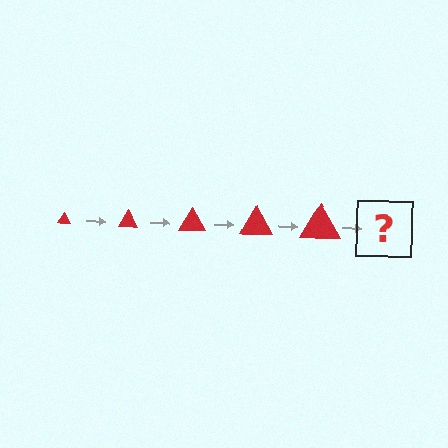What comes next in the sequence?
The next element should be a red triangle, larger than the previous one.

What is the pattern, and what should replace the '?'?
The pattern is that the triangle gets progressively larger each step. The '?' should be a red triangle, larger than the previous one.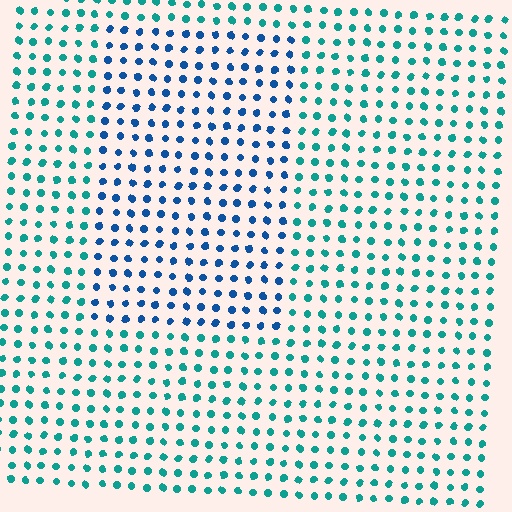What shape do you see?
I see a rectangle.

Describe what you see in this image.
The image is filled with small teal elements in a uniform arrangement. A rectangle-shaped region is visible where the elements are tinted to a slightly different hue, forming a subtle color boundary.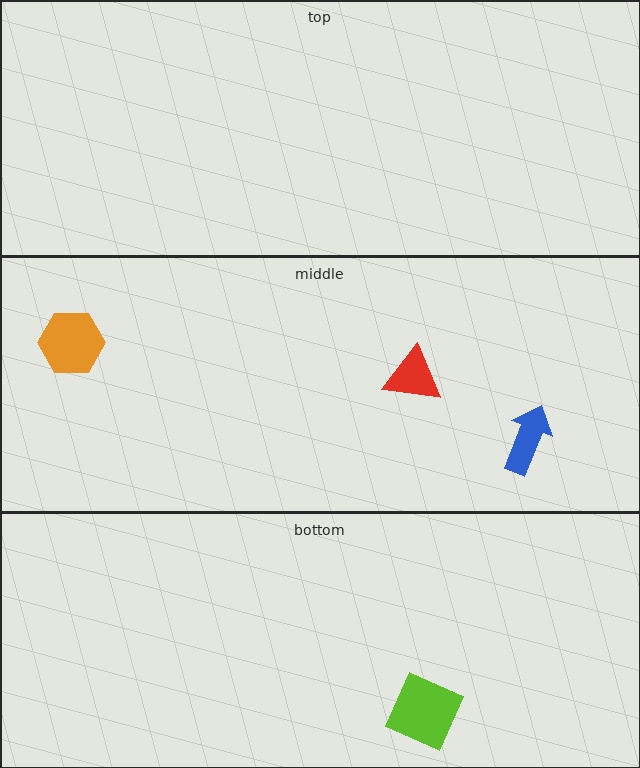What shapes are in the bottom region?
The lime diamond.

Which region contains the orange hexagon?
The middle region.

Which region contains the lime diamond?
The bottom region.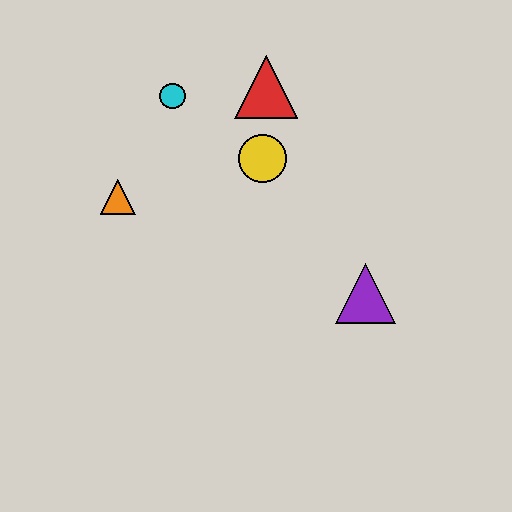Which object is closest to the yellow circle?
The red triangle is closest to the yellow circle.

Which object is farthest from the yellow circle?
The purple triangle is farthest from the yellow circle.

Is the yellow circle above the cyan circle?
No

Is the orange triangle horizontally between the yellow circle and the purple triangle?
No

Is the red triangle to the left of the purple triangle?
Yes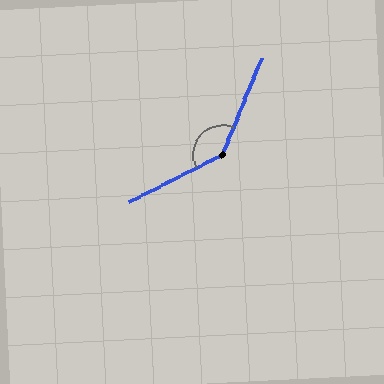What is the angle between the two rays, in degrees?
Approximately 140 degrees.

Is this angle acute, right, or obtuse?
It is obtuse.